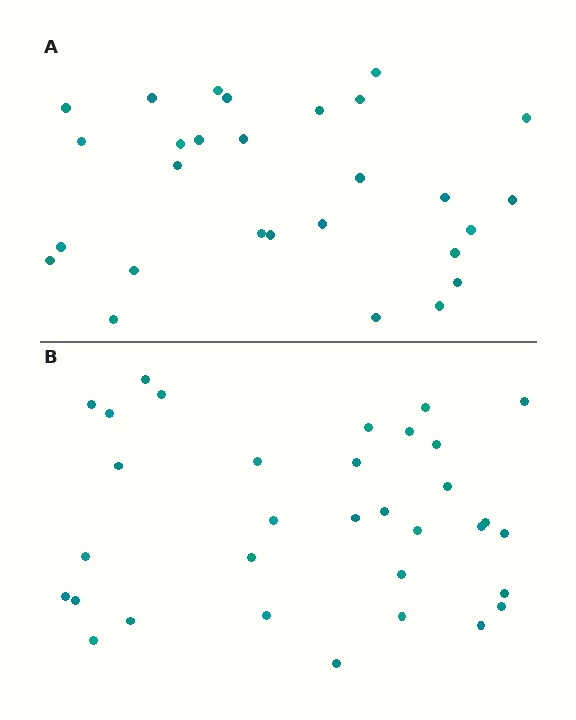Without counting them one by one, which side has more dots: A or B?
Region B (the bottom region) has more dots.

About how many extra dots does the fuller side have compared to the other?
Region B has about 5 more dots than region A.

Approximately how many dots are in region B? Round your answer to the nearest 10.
About 30 dots. (The exact count is 33, which rounds to 30.)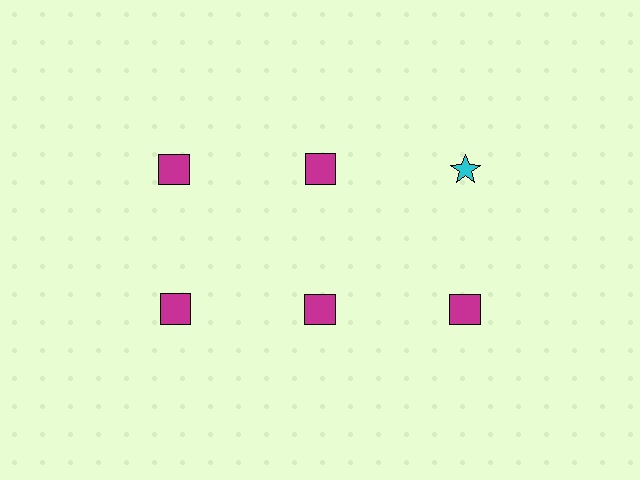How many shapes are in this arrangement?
There are 6 shapes arranged in a grid pattern.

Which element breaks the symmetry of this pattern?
The cyan star in the top row, center column breaks the symmetry. All other shapes are magenta squares.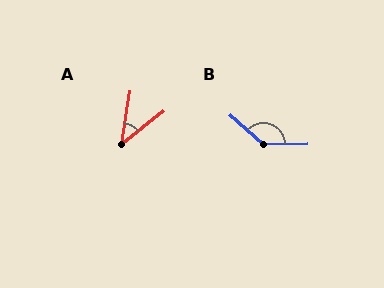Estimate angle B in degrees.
Approximately 137 degrees.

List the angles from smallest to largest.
A (43°), B (137°).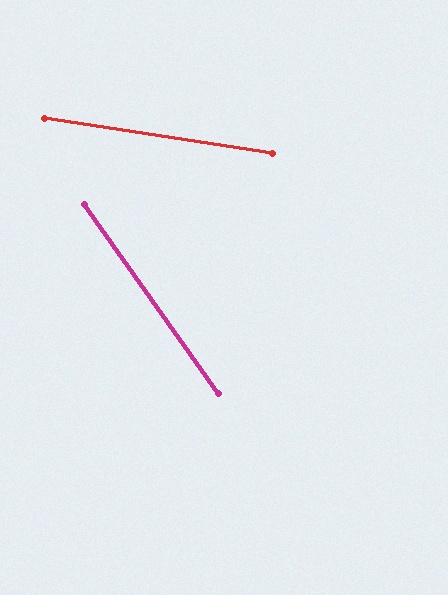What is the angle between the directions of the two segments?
Approximately 46 degrees.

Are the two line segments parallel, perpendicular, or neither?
Neither parallel nor perpendicular — they differ by about 46°.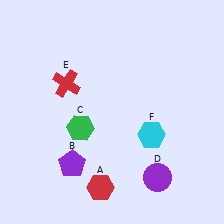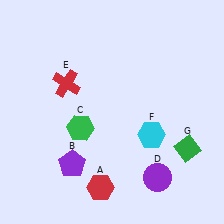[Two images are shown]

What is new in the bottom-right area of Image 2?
A green diamond (G) was added in the bottom-right area of Image 2.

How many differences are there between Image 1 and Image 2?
There is 1 difference between the two images.